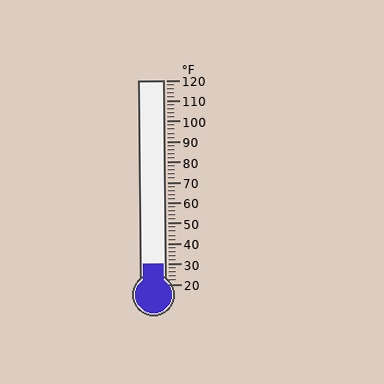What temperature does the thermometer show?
The thermometer shows approximately 30°F.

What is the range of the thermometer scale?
The thermometer scale ranges from 20°F to 120°F.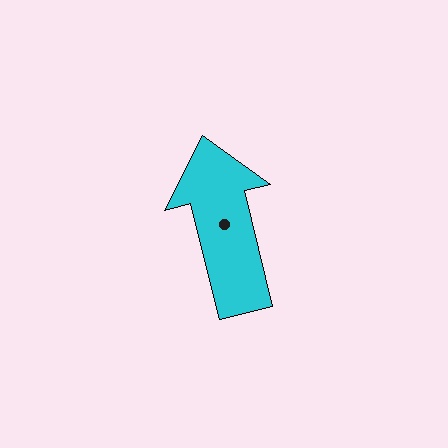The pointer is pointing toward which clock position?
Roughly 12 o'clock.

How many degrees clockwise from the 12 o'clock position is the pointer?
Approximately 346 degrees.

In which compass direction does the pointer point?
North.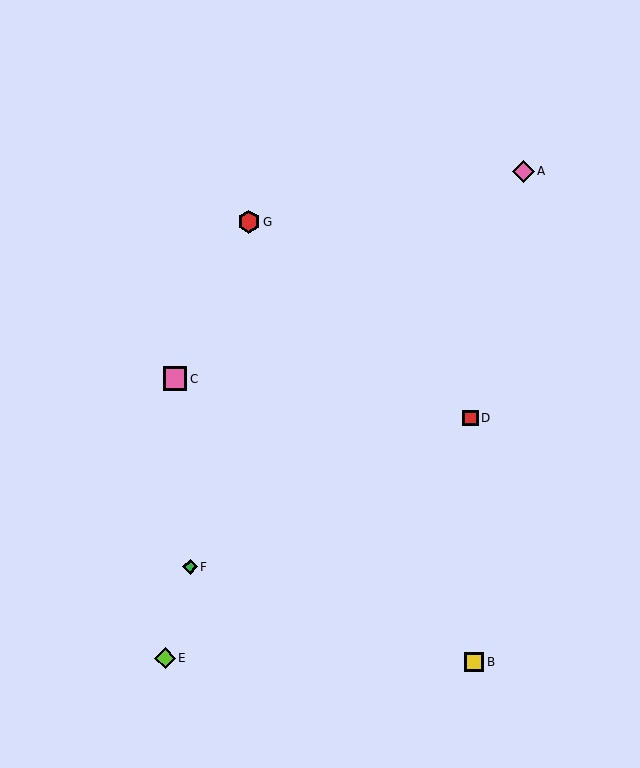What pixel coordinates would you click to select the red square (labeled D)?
Click at (470, 418) to select the red square D.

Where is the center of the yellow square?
The center of the yellow square is at (474, 662).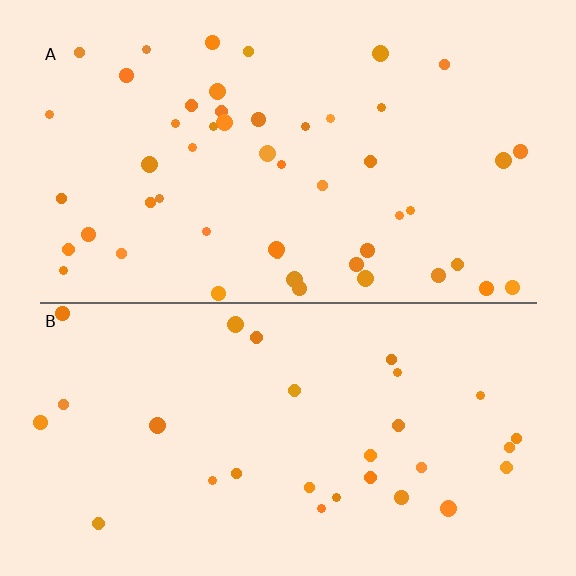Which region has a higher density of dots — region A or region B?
A (the top).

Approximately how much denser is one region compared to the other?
Approximately 1.7× — region A over region B.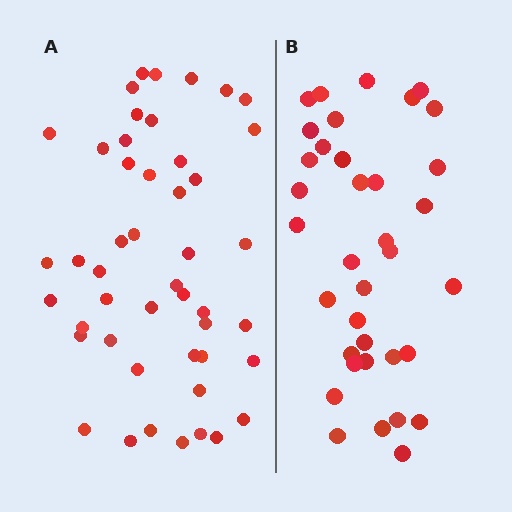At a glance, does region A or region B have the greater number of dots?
Region A (the left region) has more dots.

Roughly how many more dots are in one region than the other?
Region A has roughly 12 or so more dots than region B.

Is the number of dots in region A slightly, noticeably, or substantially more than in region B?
Region A has noticeably more, but not dramatically so. The ratio is roughly 1.3 to 1.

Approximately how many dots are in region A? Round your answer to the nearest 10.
About 50 dots. (The exact count is 47, which rounds to 50.)